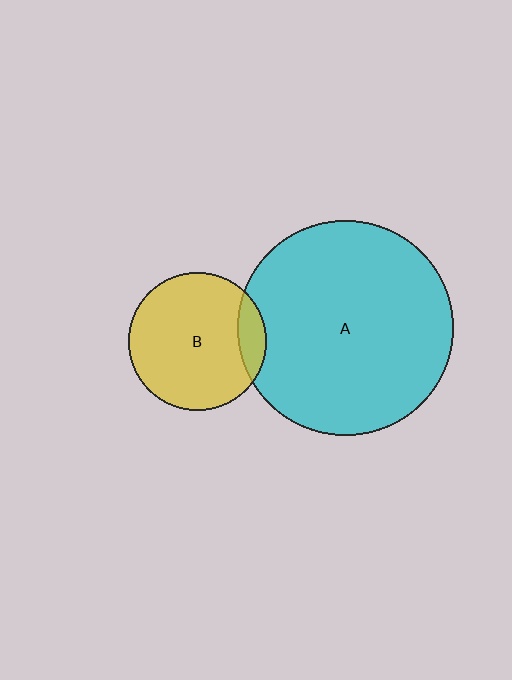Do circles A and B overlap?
Yes.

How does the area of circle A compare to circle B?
Approximately 2.4 times.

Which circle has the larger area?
Circle A (cyan).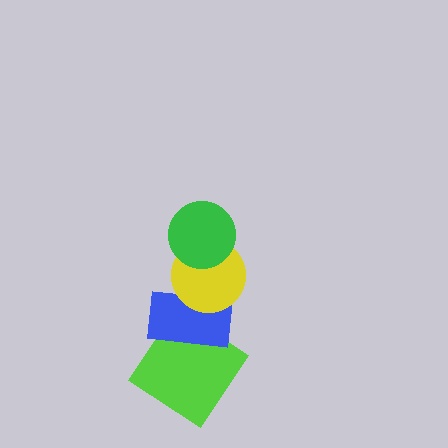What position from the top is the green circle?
The green circle is 1st from the top.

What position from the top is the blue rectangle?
The blue rectangle is 3rd from the top.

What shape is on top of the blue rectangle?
The yellow circle is on top of the blue rectangle.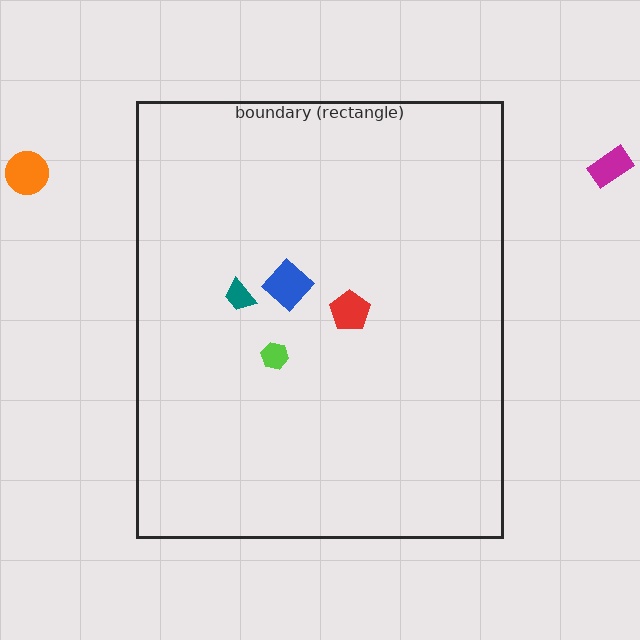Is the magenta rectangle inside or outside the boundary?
Outside.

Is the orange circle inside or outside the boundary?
Outside.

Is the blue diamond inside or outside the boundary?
Inside.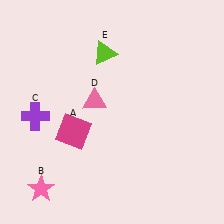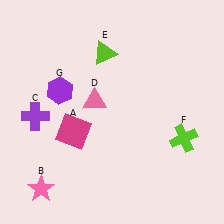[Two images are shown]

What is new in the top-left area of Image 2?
A purple hexagon (G) was added in the top-left area of Image 2.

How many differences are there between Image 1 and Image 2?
There are 2 differences between the two images.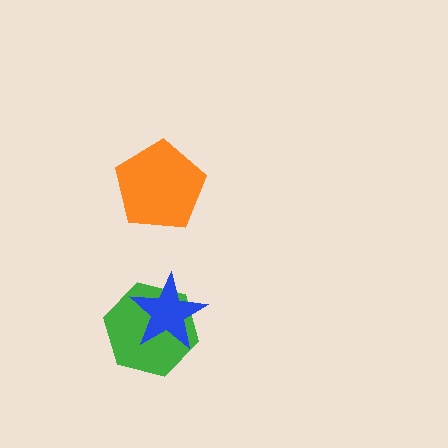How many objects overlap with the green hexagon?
1 object overlaps with the green hexagon.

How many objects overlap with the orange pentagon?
0 objects overlap with the orange pentagon.